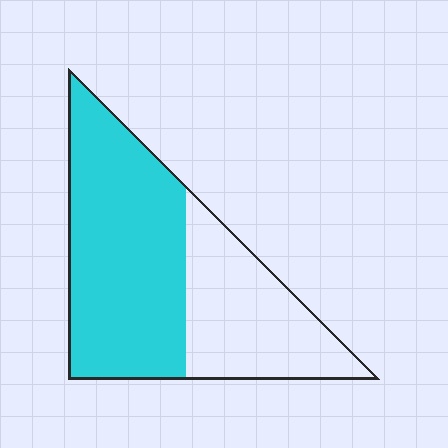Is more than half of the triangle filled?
Yes.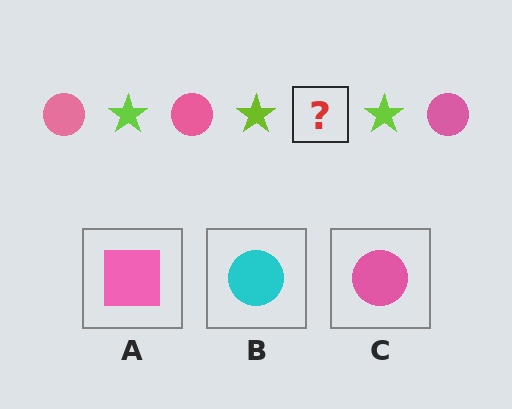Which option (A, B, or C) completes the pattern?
C.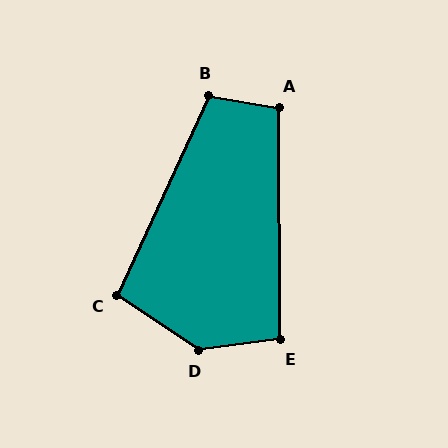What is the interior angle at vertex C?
Approximately 99 degrees (obtuse).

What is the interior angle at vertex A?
Approximately 100 degrees (obtuse).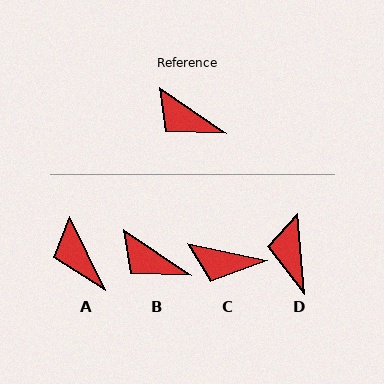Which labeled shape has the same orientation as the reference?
B.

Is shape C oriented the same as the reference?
No, it is off by about 22 degrees.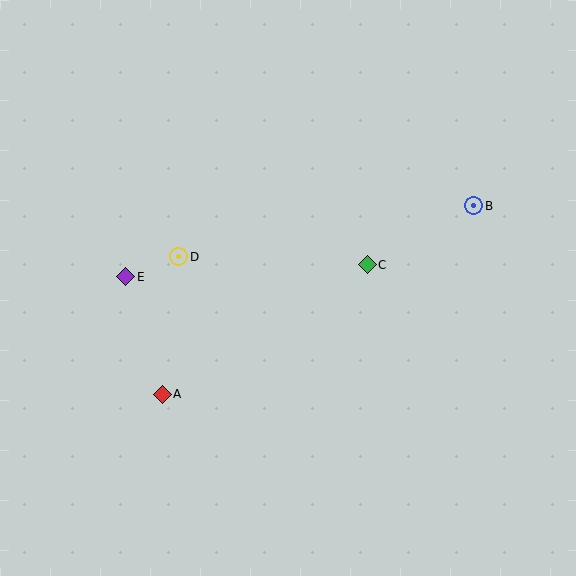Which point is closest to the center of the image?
Point C at (367, 265) is closest to the center.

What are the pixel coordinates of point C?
Point C is at (367, 265).